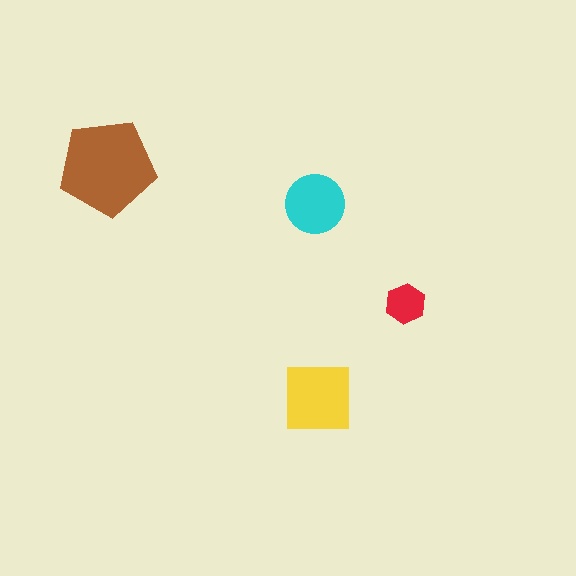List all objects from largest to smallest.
The brown pentagon, the yellow square, the cyan circle, the red hexagon.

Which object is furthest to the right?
The red hexagon is rightmost.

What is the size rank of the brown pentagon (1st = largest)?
1st.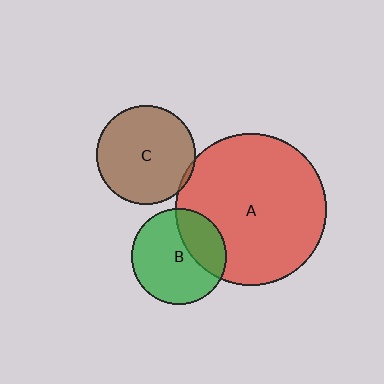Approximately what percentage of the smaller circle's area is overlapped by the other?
Approximately 30%.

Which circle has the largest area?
Circle A (red).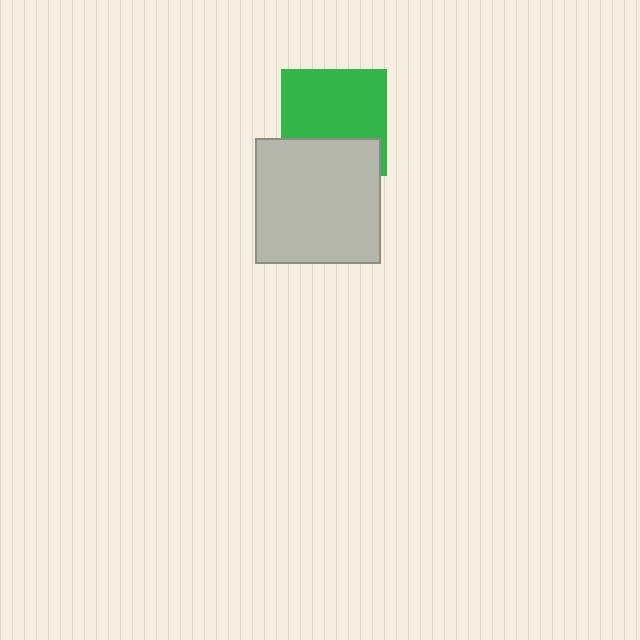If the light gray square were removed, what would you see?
You would see the complete green square.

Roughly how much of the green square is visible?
Most of it is visible (roughly 66%).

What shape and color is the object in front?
The object in front is a light gray square.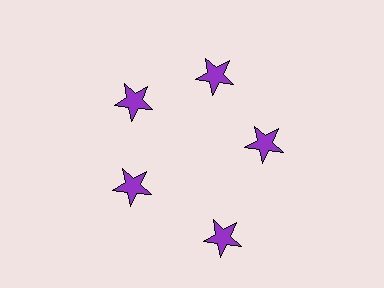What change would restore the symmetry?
The symmetry would be restored by moving it inward, back onto the ring so that all 5 stars sit at equal angles and equal distance from the center.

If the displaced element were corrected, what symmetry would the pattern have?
It would have 5-fold rotational symmetry — the pattern would map onto itself every 72 degrees.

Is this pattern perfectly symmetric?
No. The 5 purple stars are arranged in a ring, but one element near the 5 o'clock position is pushed outward from the center, breaking the 5-fold rotational symmetry.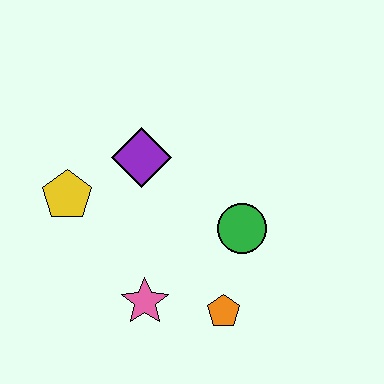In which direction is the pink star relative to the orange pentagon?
The pink star is to the left of the orange pentagon.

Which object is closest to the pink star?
The orange pentagon is closest to the pink star.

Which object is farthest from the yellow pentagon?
The orange pentagon is farthest from the yellow pentagon.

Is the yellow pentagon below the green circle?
No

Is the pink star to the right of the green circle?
No